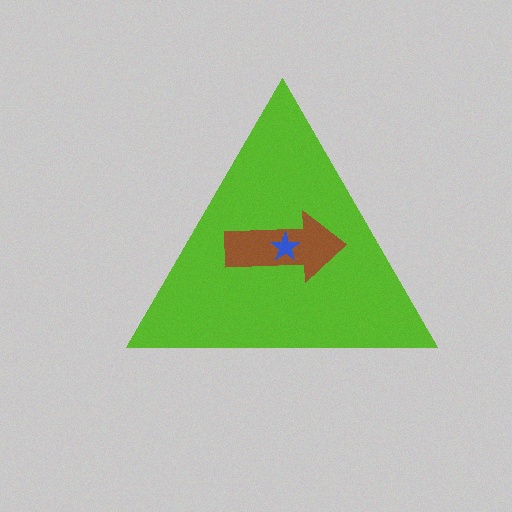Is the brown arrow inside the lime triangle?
Yes.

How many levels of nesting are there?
3.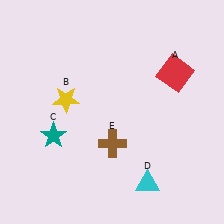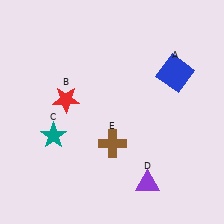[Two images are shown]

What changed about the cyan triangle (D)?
In Image 1, D is cyan. In Image 2, it changed to purple.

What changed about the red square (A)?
In Image 1, A is red. In Image 2, it changed to blue.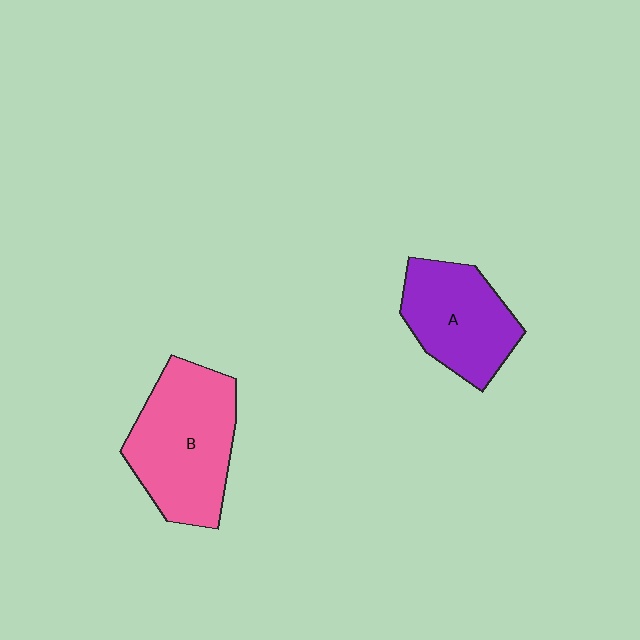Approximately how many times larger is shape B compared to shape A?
Approximately 1.3 times.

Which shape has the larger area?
Shape B (pink).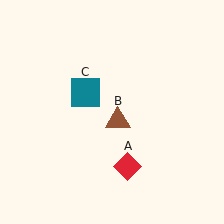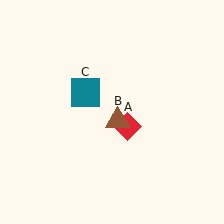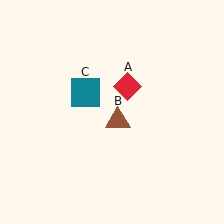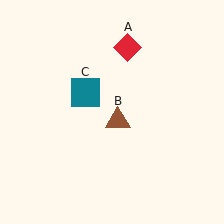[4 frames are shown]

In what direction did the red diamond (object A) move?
The red diamond (object A) moved up.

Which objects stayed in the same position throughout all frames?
Brown triangle (object B) and teal square (object C) remained stationary.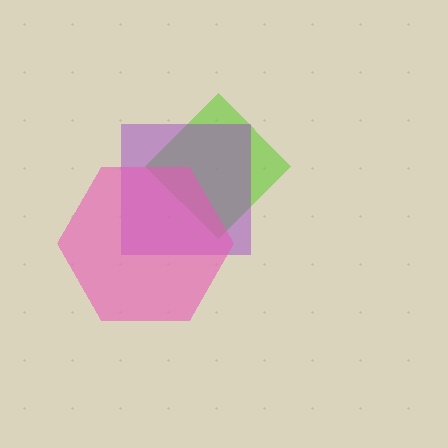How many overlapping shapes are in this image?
There are 3 overlapping shapes in the image.